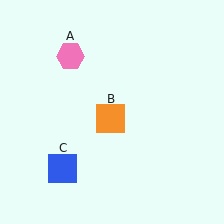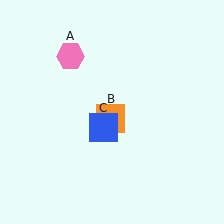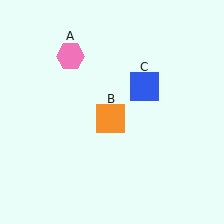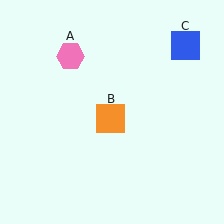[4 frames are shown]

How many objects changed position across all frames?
1 object changed position: blue square (object C).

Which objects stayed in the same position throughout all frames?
Pink hexagon (object A) and orange square (object B) remained stationary.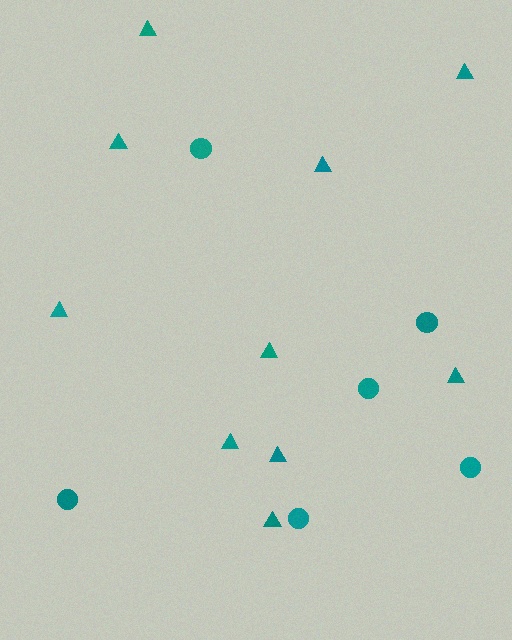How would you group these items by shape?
There are 2 groups: one group of circles (6) and one group of triangles (10).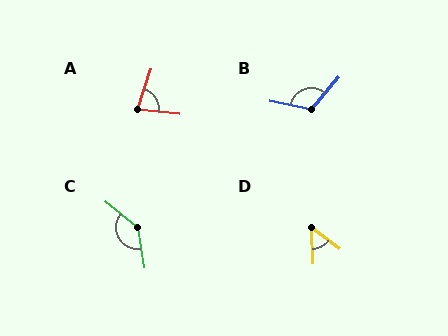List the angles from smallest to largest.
D (50°), A (78°), B (118°), C (138°).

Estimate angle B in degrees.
Approximately 118 degrees.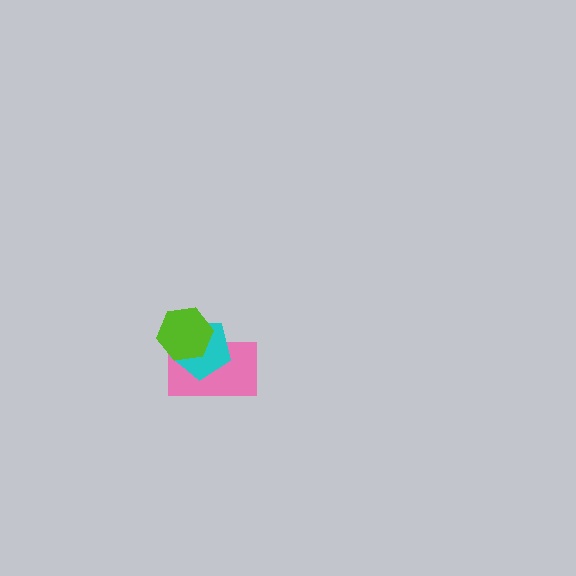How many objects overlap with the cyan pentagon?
2 objects overlap with the cyan pentagon.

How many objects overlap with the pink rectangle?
2 objects overlap with the pink rectangle.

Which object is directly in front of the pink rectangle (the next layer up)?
The cyan pentagon is directly in front of the pink rectangle.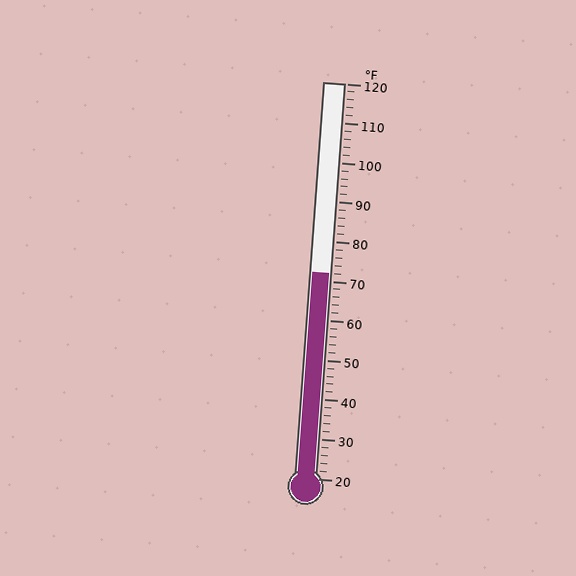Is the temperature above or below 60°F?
The temperature is above 60°F.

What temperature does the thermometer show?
The thermometer shows approximately 72°F.